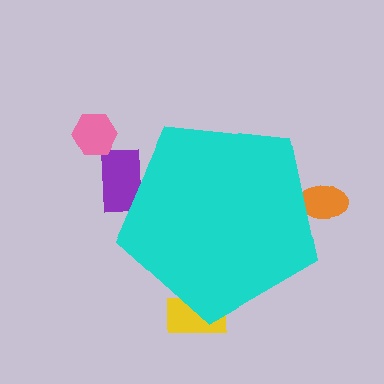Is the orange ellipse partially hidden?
Yes, the orange ellipse is partially hidden behind the cyan pentagon.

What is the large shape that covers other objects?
A cyan pentagon.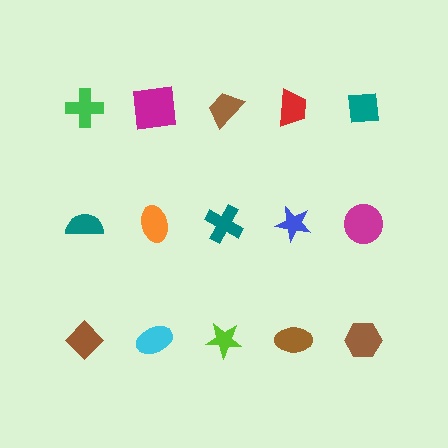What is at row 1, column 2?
A magenta square.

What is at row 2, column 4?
A blue star.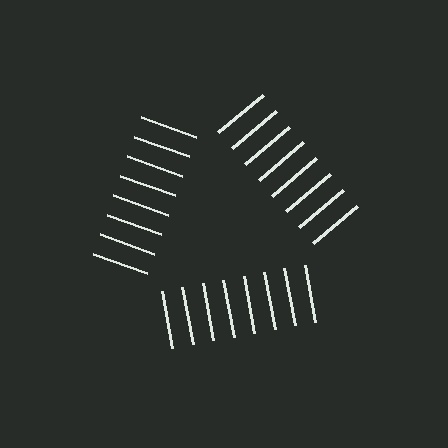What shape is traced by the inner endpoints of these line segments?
An illusory triangle — the line segments terminate on its edges but no continuous stroke is drawn.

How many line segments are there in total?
24 — 8 along each of the 3 edges.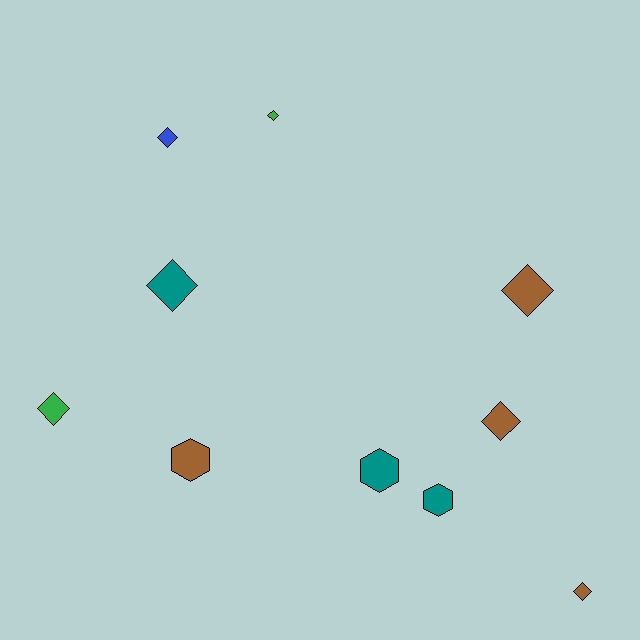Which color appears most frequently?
Brown, with 4 objects.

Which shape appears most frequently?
Diamond, with 7 objects.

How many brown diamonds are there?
There are 3 brown diamonds.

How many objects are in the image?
There are 10 objects.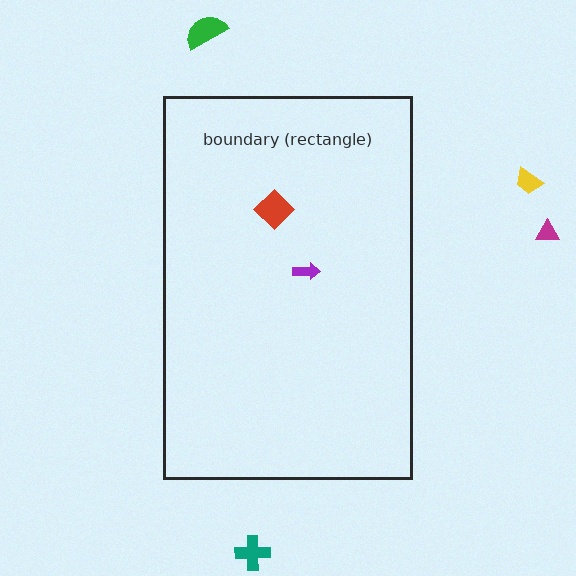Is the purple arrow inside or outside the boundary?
Inside.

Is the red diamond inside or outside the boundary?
Inside.